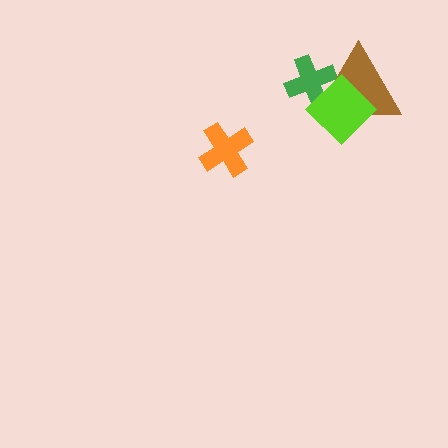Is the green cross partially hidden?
Yes, it is partially covered by another shape.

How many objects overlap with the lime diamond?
2 objects overlap with the lime diamond.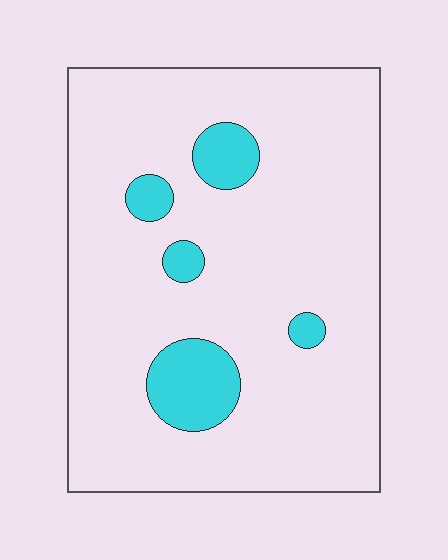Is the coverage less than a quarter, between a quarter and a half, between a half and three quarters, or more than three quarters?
Less than a quarter.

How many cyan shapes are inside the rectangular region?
5.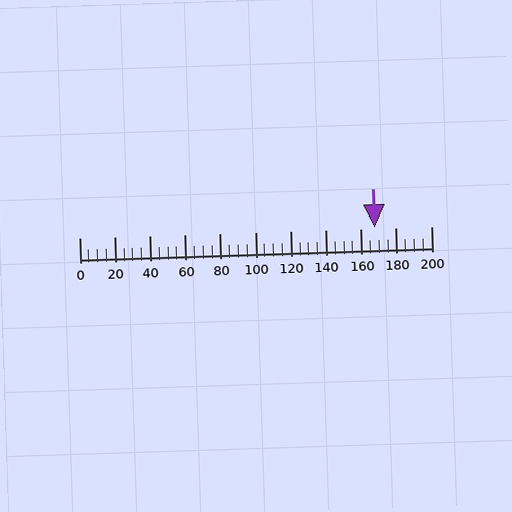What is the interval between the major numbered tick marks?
The major tick marks are spaced 20 units apart.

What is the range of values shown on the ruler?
The ruler shows values from 0 to 200.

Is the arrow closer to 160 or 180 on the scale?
The arrow is closer to 160.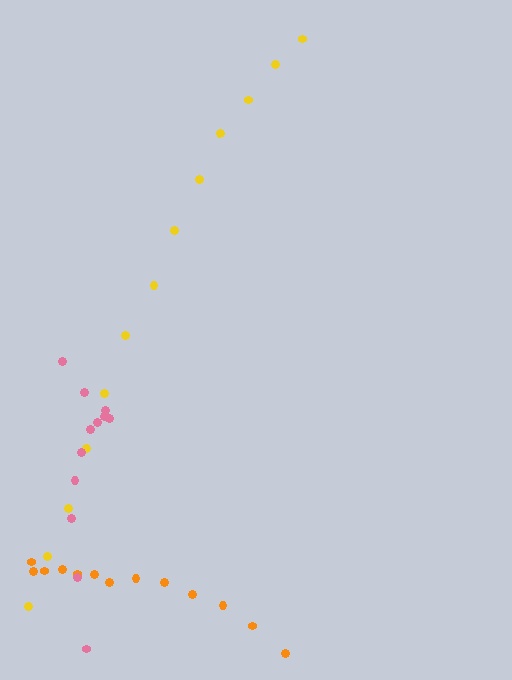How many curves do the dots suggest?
There are 3 distinct paths.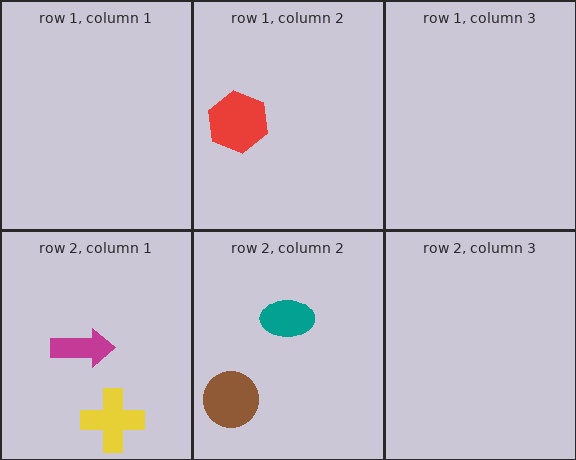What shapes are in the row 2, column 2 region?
The brown circle, the teal ellipse.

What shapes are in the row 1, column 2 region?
The red hexagon.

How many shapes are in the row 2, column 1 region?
2.